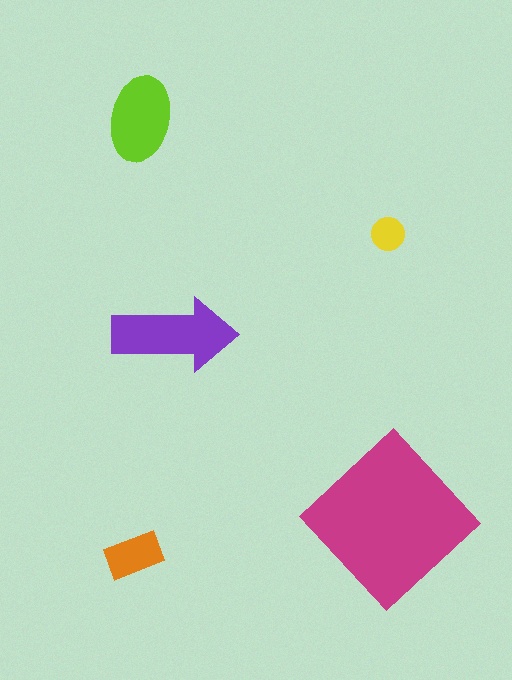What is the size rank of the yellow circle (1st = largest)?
5th.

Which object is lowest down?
The orange rectangle is bottommost.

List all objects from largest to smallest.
The magenta diamond, the purple arrow, the lime ellipse, the orange rectangle, the yellow circle.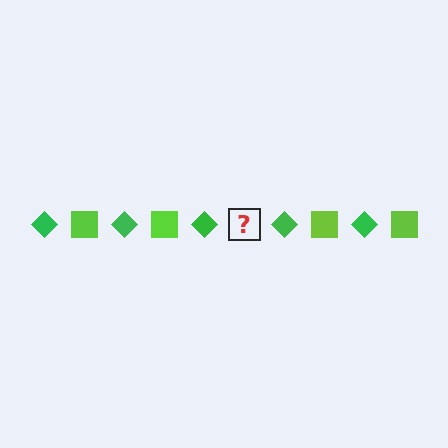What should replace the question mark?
The question mark should be replaced with a lime square.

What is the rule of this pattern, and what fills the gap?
The rule is that the pattern alternates between green diamond and lime square. The gap should be filled with a lime square.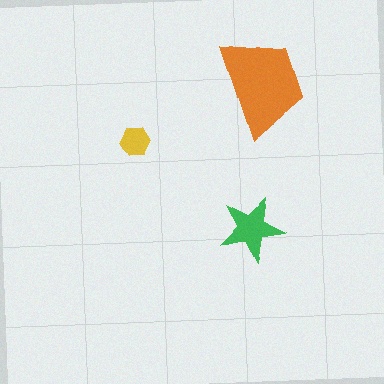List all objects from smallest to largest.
The yellow hexagon, the green star, the orange trapezoid.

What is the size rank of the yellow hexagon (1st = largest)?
3rd.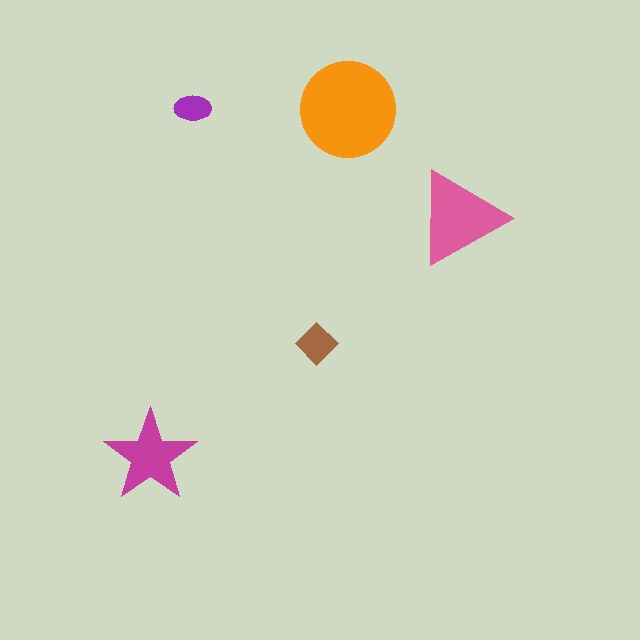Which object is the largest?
The orange circle.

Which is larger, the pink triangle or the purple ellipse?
The pink triangle.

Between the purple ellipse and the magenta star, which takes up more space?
The magenta star.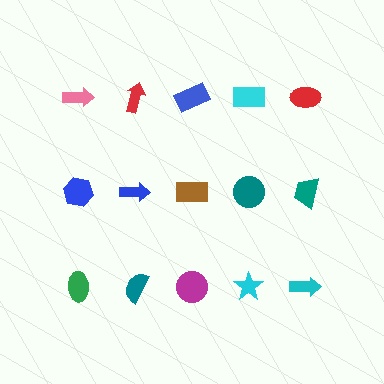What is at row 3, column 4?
A cyan star.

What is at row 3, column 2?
A teal semicircle.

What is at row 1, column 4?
A cyan rectangle.